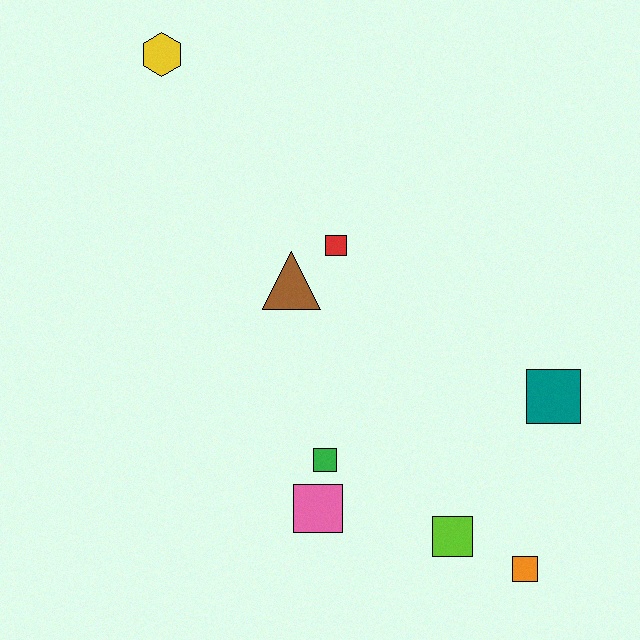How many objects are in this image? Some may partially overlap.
There are 8 objects.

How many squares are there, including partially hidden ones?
There are 6 squares.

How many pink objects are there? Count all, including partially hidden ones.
There is 1 pink object.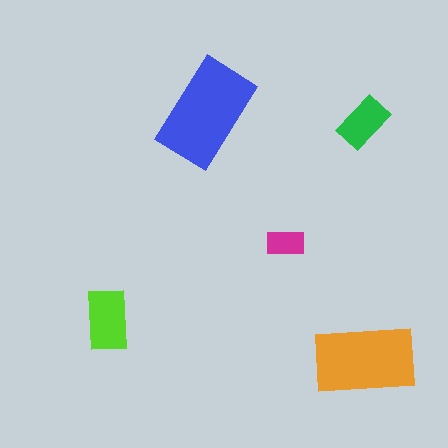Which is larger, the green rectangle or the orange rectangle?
The orange one.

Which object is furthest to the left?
The lime rectangle is leftmost.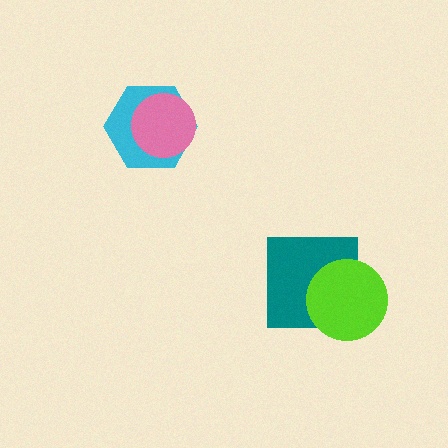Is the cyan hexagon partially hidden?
Yes, it is partially covered by another shape.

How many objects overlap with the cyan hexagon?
1 object overlaps with the cyan hexagon.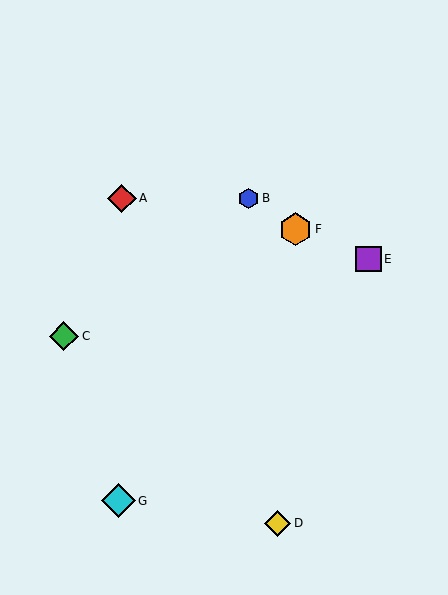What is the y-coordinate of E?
Object E is at y≈259.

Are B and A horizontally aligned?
Yes, both are at y≈198.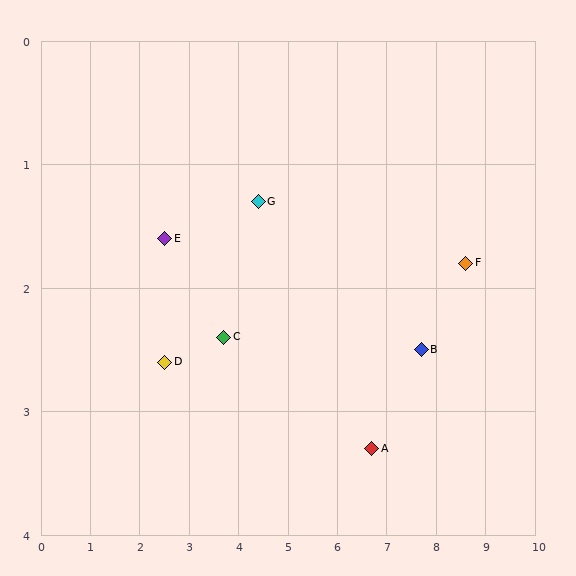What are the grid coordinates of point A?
Point A is at approximately (6.7, 3.3).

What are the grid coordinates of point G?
Point G is at approximately (4.4, 1.3).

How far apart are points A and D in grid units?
Points A and D are about 4.3 grid units apart.